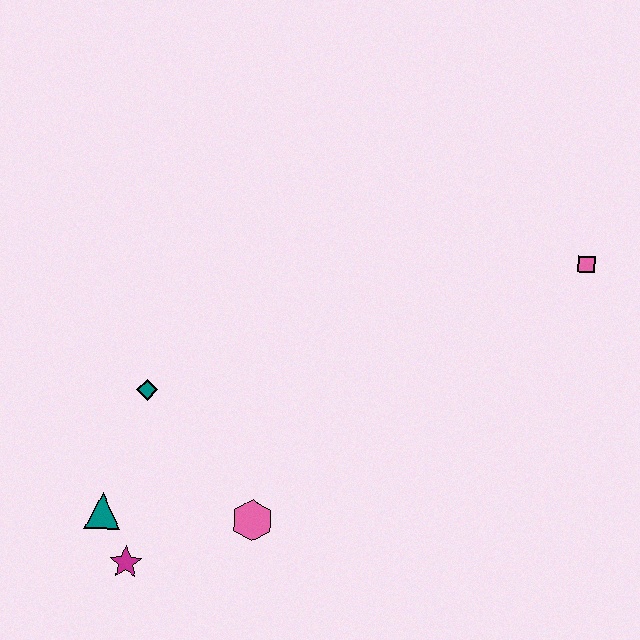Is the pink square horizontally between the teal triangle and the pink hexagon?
No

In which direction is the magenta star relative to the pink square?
The magenta star is to the left of the pink square.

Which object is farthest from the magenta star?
The pink square is farthest from the magenta star.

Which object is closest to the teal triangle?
The magenta star is closest to the teal triangle.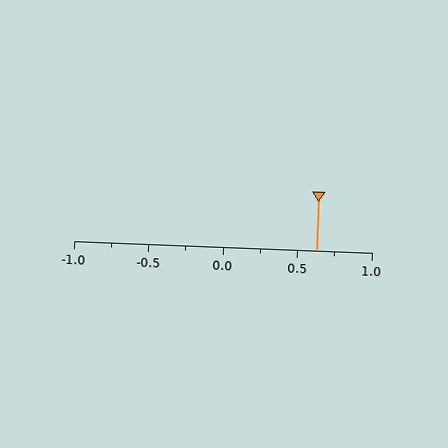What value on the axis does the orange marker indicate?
The marker indicates approximately 0.62.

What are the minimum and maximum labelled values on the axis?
The axis runs from -1.0 to 1.0.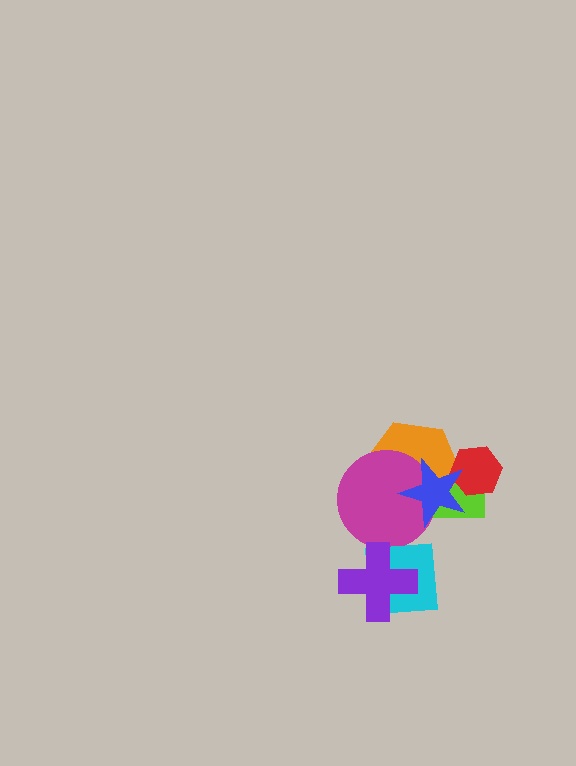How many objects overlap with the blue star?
4 objects overlap with the blue star.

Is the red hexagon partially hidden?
Yes, it is partially covered by another shape.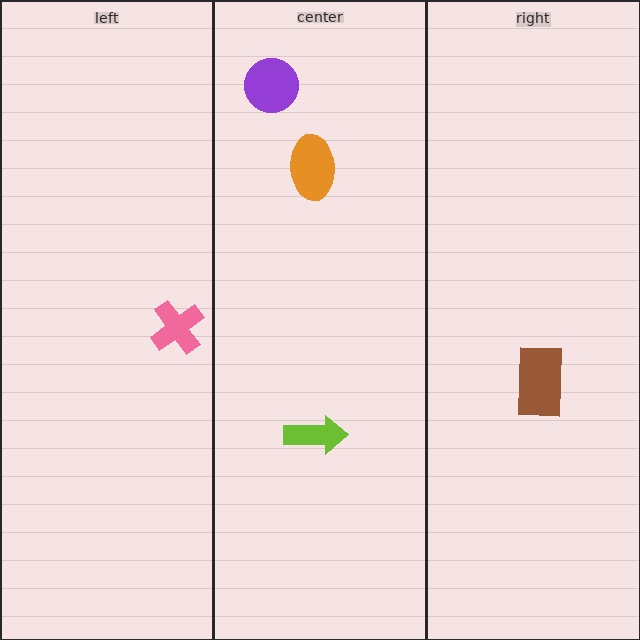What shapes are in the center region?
The lime arrow, the orange ellipse, the purple circle.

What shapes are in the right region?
The brown rectangle.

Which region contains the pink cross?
The left region.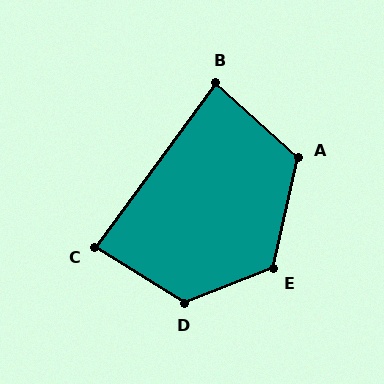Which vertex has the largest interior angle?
D, at approximately 126 degrees.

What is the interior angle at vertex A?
Approximately 119 degrees (obtuse).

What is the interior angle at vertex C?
Approximately 86 degrees (approximately right).